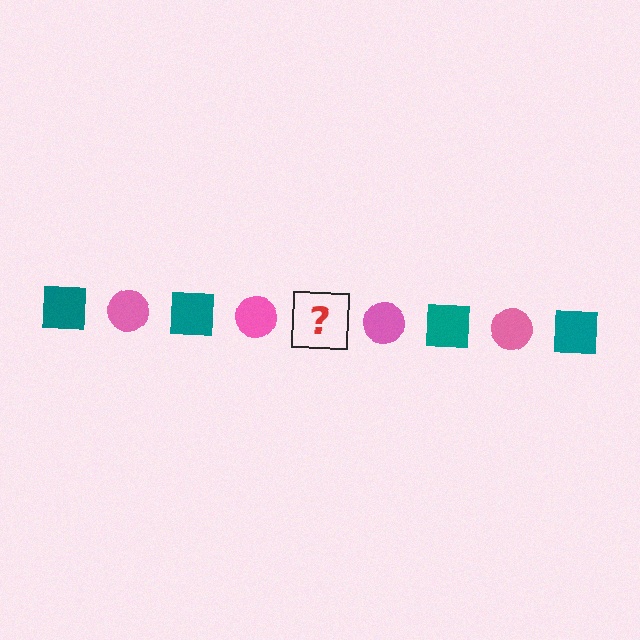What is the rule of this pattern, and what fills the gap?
The rule is that the pattern alternates between teal square and pink circle. The gap should be filled with a teal square.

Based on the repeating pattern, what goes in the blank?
The blank should be a teal square.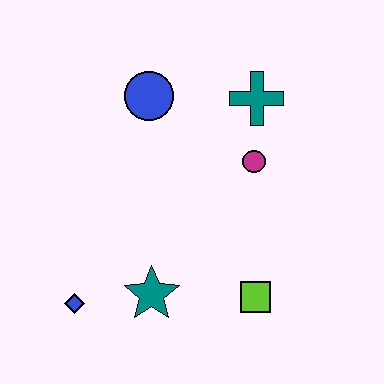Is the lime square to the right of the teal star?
Yes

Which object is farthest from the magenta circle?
The blue diamond is farthest from the magenta circle.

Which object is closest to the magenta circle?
The teal cross is closest to the magenta circle.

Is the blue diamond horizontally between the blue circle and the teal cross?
No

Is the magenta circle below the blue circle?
Yes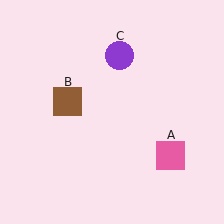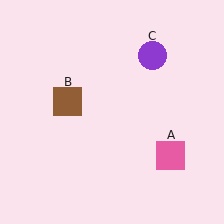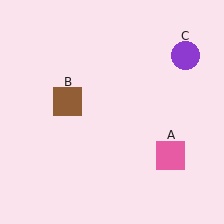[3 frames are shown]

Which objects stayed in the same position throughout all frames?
Pink square (object A) and brown square (object B) remained stationary.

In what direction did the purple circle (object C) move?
The purple circle (object C) moved right.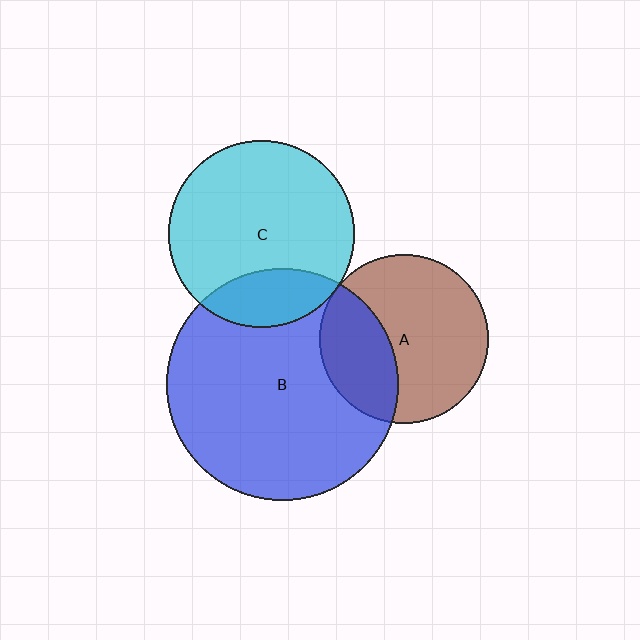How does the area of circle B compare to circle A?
Approximately 1.9 times.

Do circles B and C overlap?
Yes.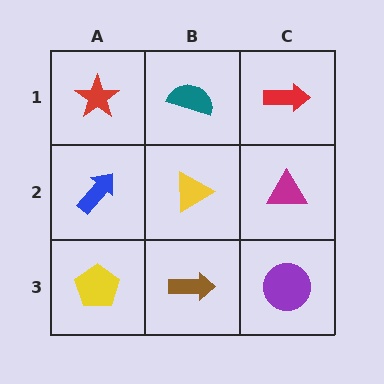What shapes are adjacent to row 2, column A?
A red star (row 1, column A), a yellow pentagon (row 3, column A), a yellow triangle (row 2, column B).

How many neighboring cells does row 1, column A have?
2.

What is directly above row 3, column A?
A blue arrow.